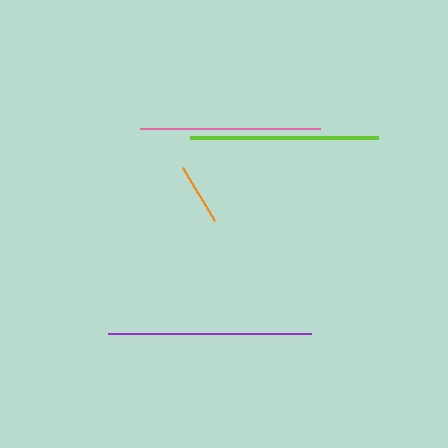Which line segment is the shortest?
The orange line is the shortest at approximately 61 pixels.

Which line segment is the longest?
The purple line is the longest at approximately 203 pixels.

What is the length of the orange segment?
The orange segment is approximately 61 pixels long.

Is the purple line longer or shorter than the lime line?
The purple line is longer than the lime line.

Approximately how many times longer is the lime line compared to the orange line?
The lime line is approximately 3.1 times the length of the orange line.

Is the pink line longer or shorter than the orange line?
The pink line is longer than the orange line.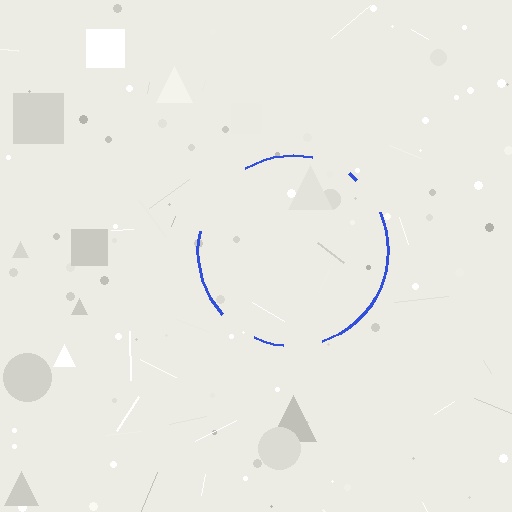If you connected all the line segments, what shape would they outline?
They would outline a circle.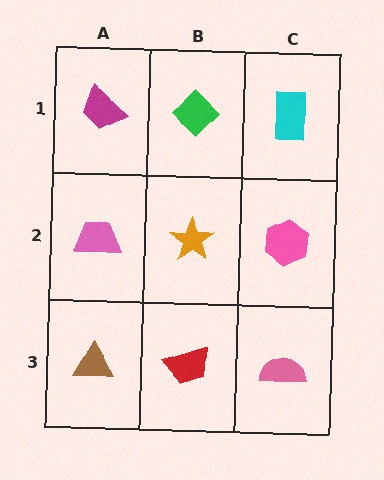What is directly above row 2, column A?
A magenta trapezoid.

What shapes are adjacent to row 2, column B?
A green diamond (row 1, column B), a red trapezoid (row 3, column B), a pink trapezoid (row 2, column A), a pink hexagon (row 2, column C).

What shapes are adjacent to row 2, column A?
A magenta trapezoid (row 1, column A), a brown triangle (row 3, column A), an orange star (row 2, column B).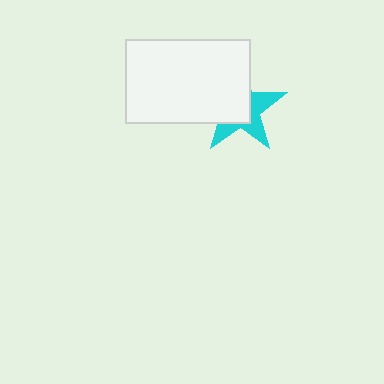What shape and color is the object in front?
The object in front is a white rectangle.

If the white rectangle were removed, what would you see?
You would see the complete cyan star.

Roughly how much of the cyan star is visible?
A small part of it is visible (roughly 43%).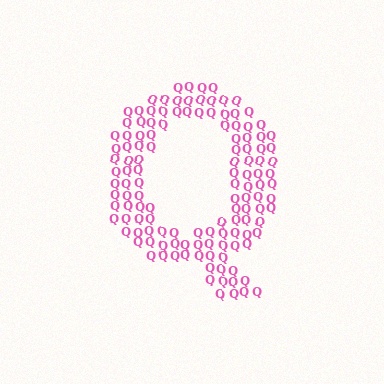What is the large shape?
The large shape is the letter Q.